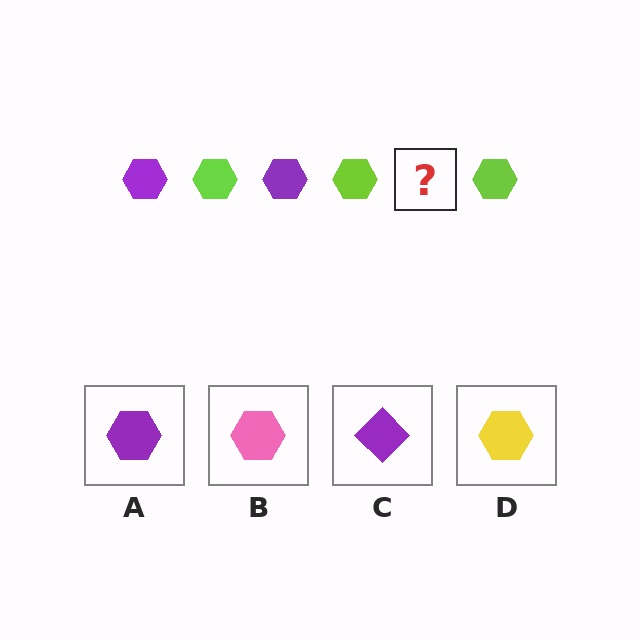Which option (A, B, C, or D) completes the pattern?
A.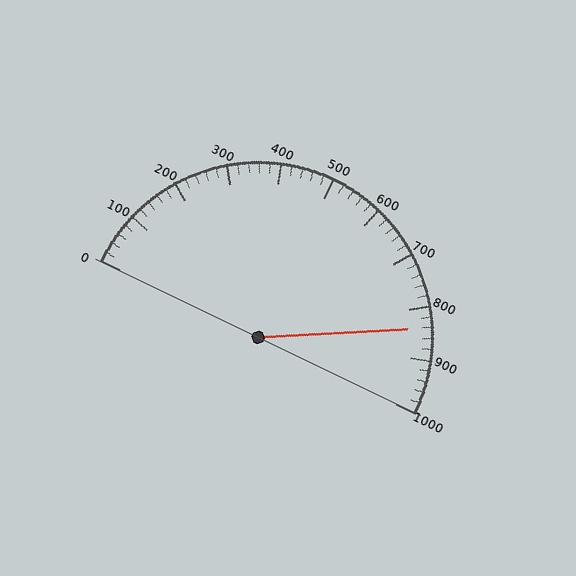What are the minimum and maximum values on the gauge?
The gauge ranges from 0 to 1000.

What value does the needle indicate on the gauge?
The needle indicates approximately 840.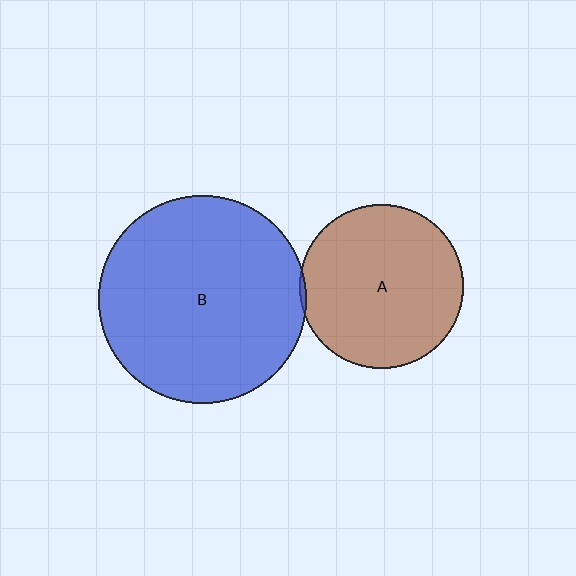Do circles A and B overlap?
Yes.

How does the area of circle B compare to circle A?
Approximately 1.6 times.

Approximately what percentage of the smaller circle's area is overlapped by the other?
Approximately 5%.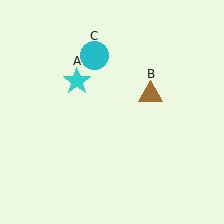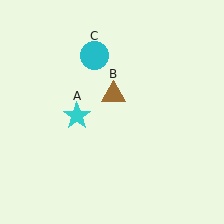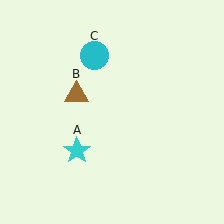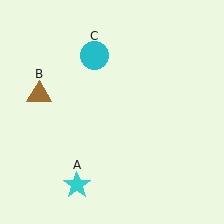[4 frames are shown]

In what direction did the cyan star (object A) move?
The cyan star (object A) moved down.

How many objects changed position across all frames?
2 objects changed position: cyan star (object A), brown triangle (object B).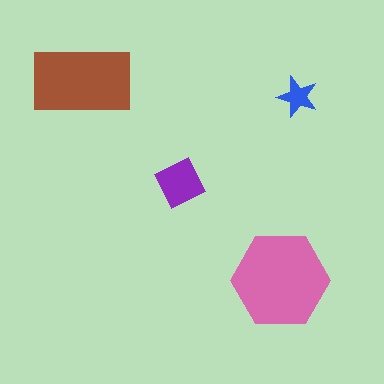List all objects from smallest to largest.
The blue star, the purple diamond, the brown rectangle, the pink hexagon.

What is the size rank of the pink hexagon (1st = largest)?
1st.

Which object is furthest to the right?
The blue star is rightmost.